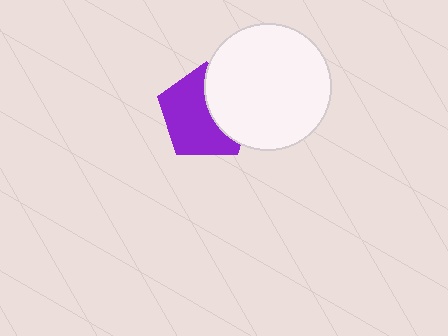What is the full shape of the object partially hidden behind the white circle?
The partially hidden object is a purple pentagon.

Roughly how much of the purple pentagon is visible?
About half of it is visible (roughly 62%).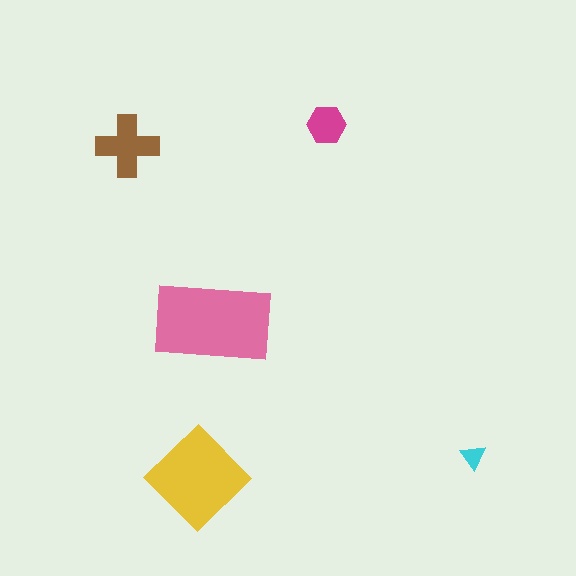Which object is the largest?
The pink rectangle.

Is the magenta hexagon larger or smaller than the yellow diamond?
Smaller.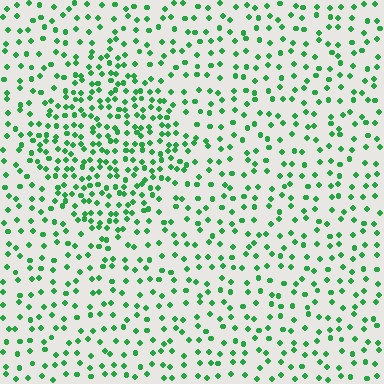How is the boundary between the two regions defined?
The boundary is defined by a change in element density (approximately 1.9x ratio). All elements are the same color, size, and shape.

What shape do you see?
I see a diamond.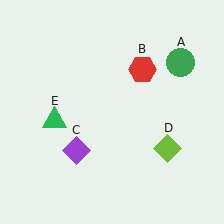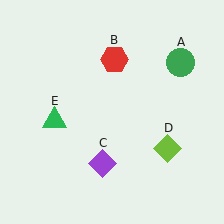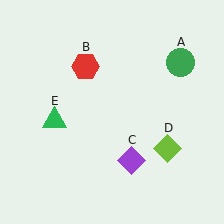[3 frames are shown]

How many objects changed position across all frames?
2 objects changed position: red hexagon (object B), purple diamond (object C).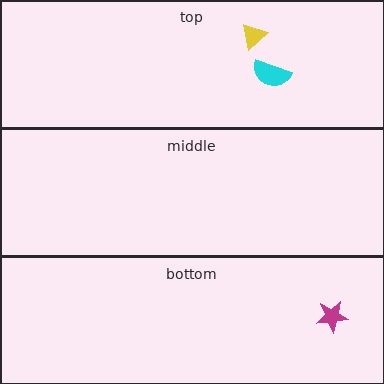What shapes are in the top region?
The yellow triangle, the cyan semicircle.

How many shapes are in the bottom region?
1.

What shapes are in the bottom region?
The magenta star.